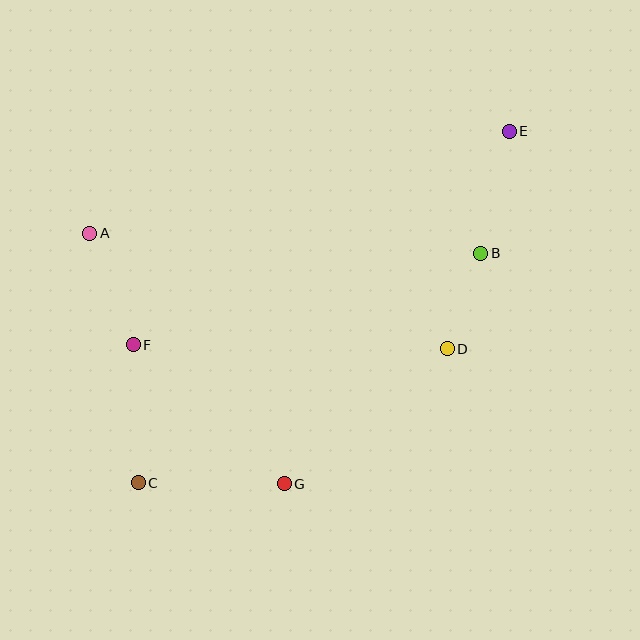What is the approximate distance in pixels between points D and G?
The distance between D and G is approximately 211 pixels.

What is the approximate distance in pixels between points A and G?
The distance between A and G is approximately 317 pixels.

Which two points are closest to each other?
Points B and D are closest to each other.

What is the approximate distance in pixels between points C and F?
The distance between C and F is approximately 138 pixels.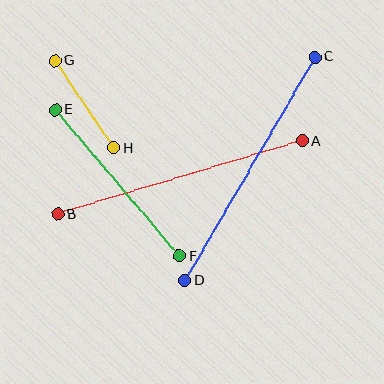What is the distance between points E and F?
The distance is approximately 192 pixels.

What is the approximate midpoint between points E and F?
The midpoint is at approximately (117, 183) pixels.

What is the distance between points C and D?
The distance is approximately 259 pixels.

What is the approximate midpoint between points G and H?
The midpoint is at approximately (84, 104) pixels.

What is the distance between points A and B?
The distance is approximately 255 pixels.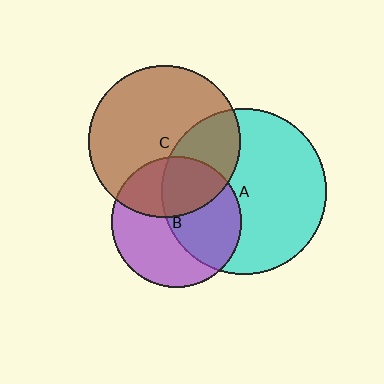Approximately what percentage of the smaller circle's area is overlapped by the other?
Approximately 35%.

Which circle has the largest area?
Circle A (cyan).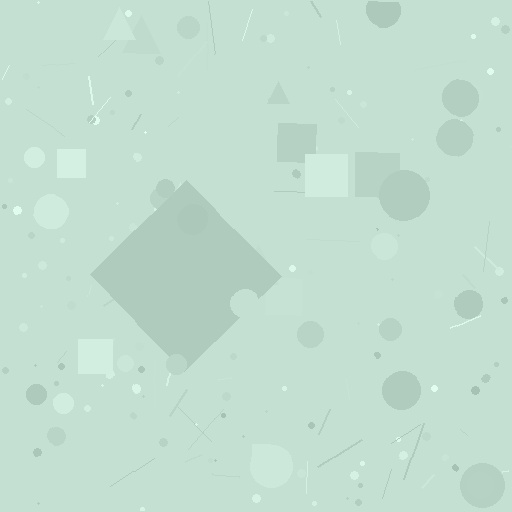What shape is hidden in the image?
A diamond is hidden in the image.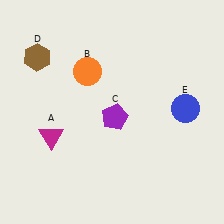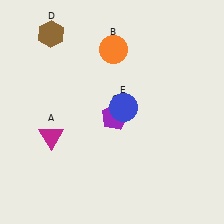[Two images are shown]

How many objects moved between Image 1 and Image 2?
3 objects moved between the two images.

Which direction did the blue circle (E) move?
The blue circle (E) moved left.